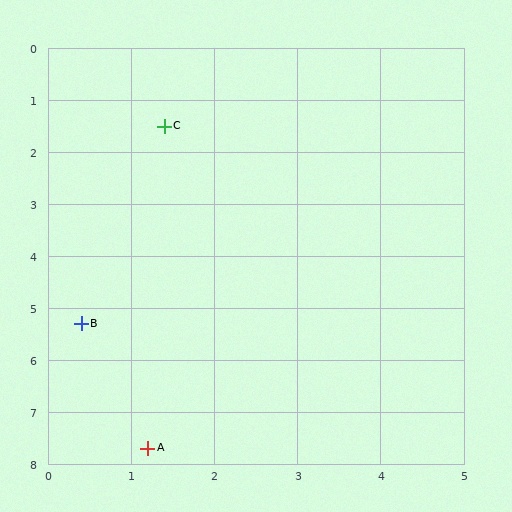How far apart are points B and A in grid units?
Points B and A are about 2.5 grid units apart.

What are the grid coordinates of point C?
Point C is at approximately (1.4, 1.5).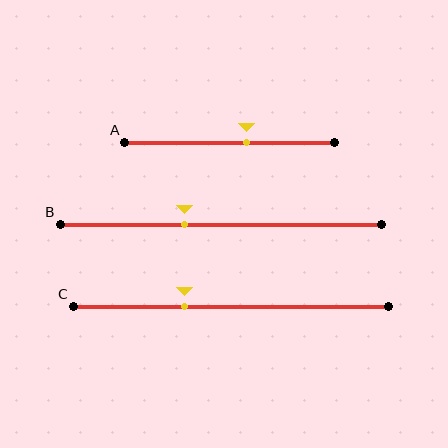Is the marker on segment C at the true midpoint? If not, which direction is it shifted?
No, the marker on segment C is shifted to the left by about 15% of the segment length.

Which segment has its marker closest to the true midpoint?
Segment A has its marker closest to the true midpoint.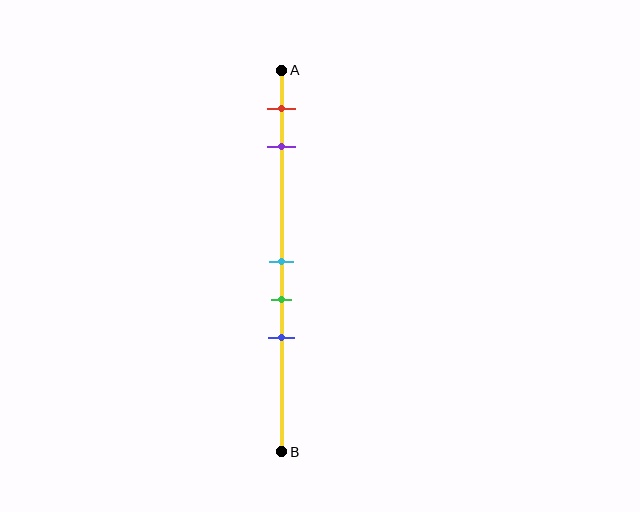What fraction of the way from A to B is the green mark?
The green mark is approximately 60% (0.6) of the way from A to B.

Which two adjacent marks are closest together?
The cyan and green marks are the closest adjacent pair.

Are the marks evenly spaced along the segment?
No, the marks are not evenly spaced.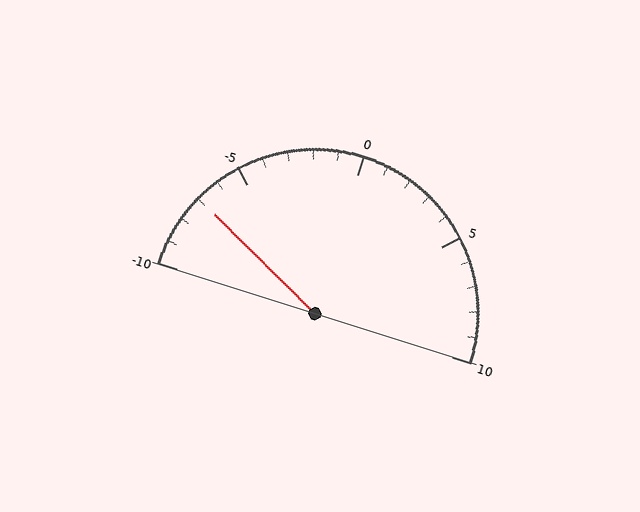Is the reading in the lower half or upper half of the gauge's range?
The reading is in the lower half of the range (-10 to 10).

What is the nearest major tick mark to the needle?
The nearest major tick mark is -5.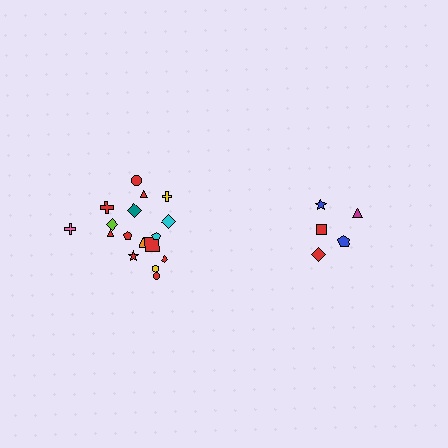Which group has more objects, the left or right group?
The left group.